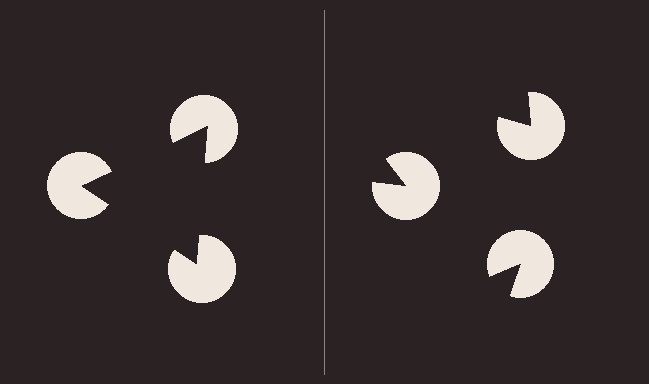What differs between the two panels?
The pac-man discs are positioned identically on both sides; only the wedge orientations differ. On the left they align to a triangle; on the right they are misaligned.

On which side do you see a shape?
An illusory triangle appears on the left side. On the right side the wedge cuts are rotated, so no coherent shape forms.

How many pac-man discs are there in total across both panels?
6 — 3 on each side.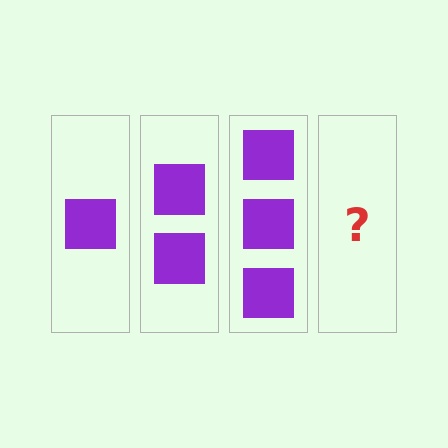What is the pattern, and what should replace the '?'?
The pattern is that each step adds one more square. The '?' should be 4 squares.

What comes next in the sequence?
The next element should be 4 squares.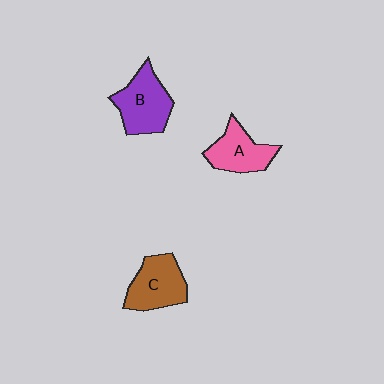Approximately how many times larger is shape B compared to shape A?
Approximately 1.2 times.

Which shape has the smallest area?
Shape A (pink).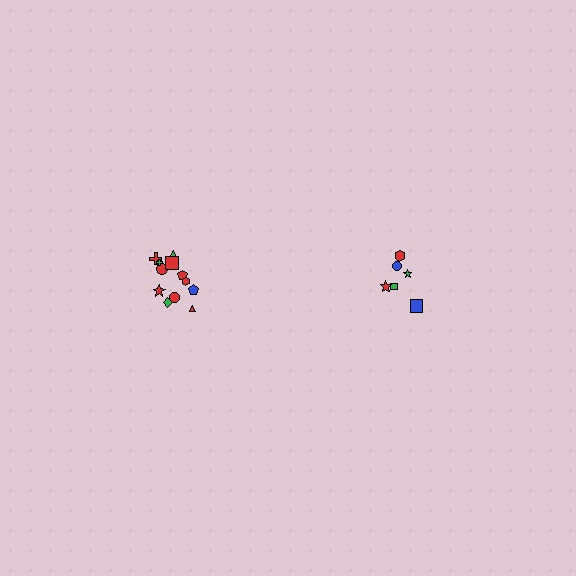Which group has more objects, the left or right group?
The left group.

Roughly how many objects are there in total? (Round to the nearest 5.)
Roughly 20 objects in total.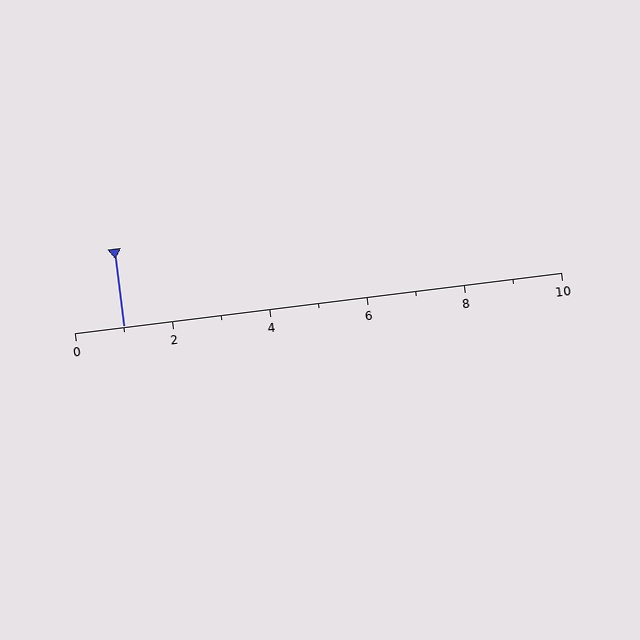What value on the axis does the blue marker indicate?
The marker indicates approximately 1.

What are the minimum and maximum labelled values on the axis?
The axis runs from 0 to 10.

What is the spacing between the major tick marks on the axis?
The major ticks are spaced 2 apart.